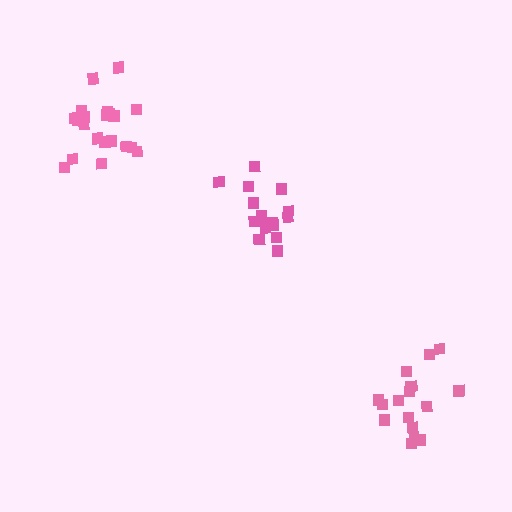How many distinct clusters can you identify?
There are 3 distinct clusters.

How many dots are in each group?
Group 1: 15 dots, Group 2: 16 dots, Group 3: 21 dots (52 total).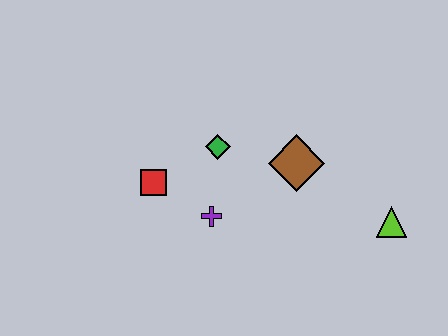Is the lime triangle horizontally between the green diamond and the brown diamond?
No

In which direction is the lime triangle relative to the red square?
The lime triangle is to the right of the red square.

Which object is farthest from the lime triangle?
The red square is farthest from the lime triangle.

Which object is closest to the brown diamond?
The green diamond is closest to the brown diamond.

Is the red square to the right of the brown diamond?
No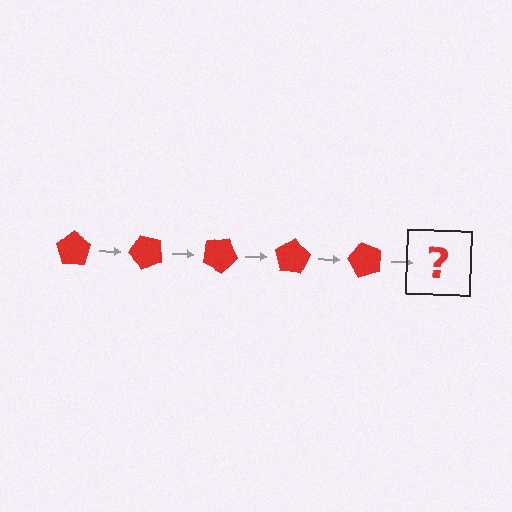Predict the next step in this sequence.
The next step is a red pentagon rotated 250 degrees.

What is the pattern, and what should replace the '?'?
The pattern is that the pentagon rotates 50 degrees each step. The '?' should be a red pentagon rotated 250 degrees.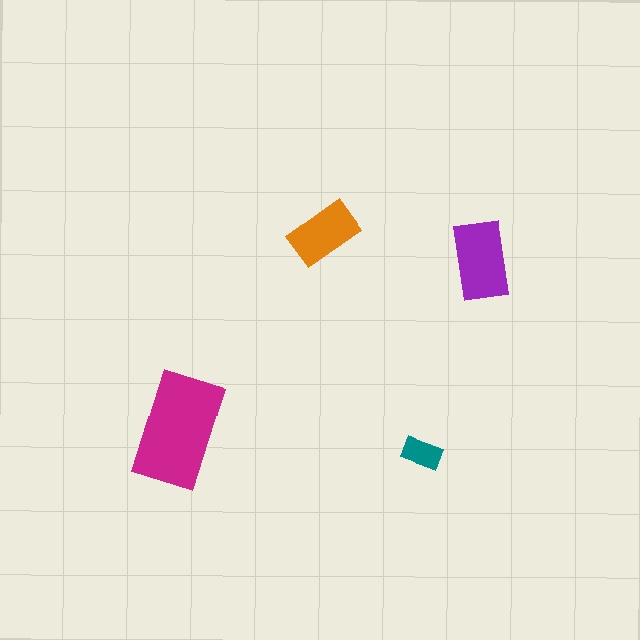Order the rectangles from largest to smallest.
the magenta one, the purple one, the orange one, the teal one.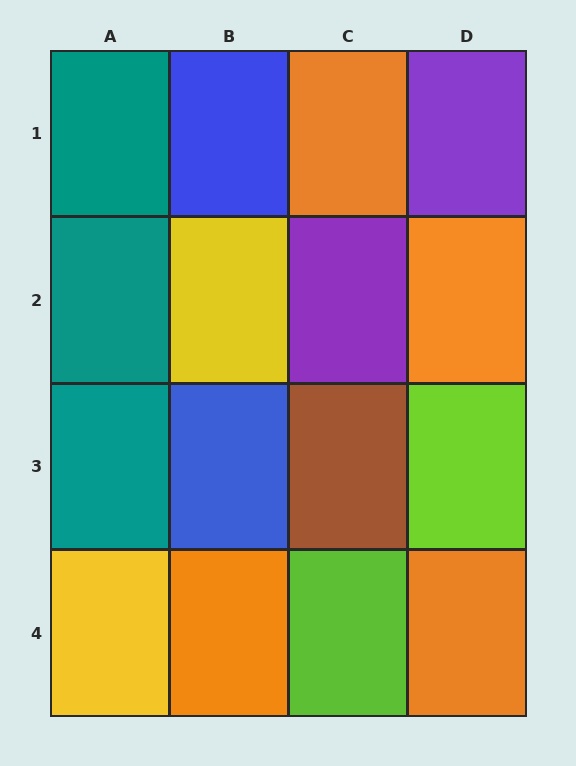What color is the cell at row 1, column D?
Purple.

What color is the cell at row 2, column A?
Teal.